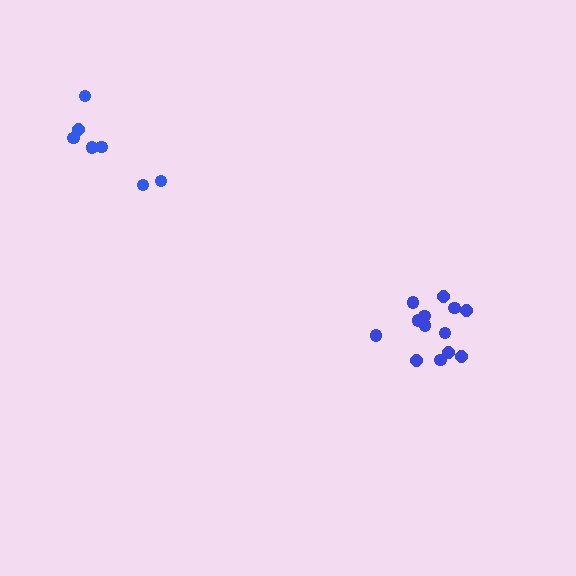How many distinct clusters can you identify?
There are 2 distinct clusters.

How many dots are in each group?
Group 1: 7 dots, Group 2: 13 dots (20 total).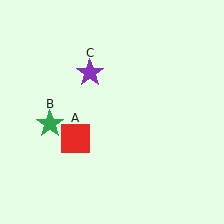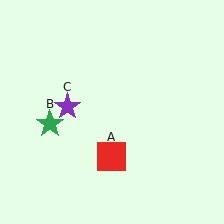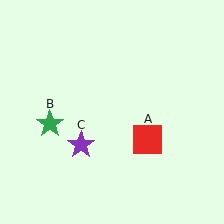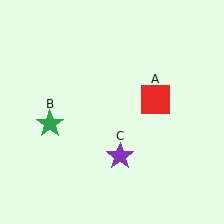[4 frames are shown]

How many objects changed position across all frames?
2 objects changed position: red square (object A), purple star (object C).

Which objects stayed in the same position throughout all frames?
Green star (object B) remained stationary.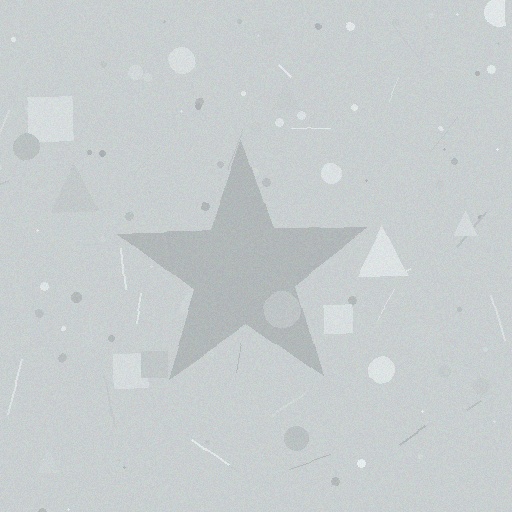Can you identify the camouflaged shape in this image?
The camouflaged shape is a star.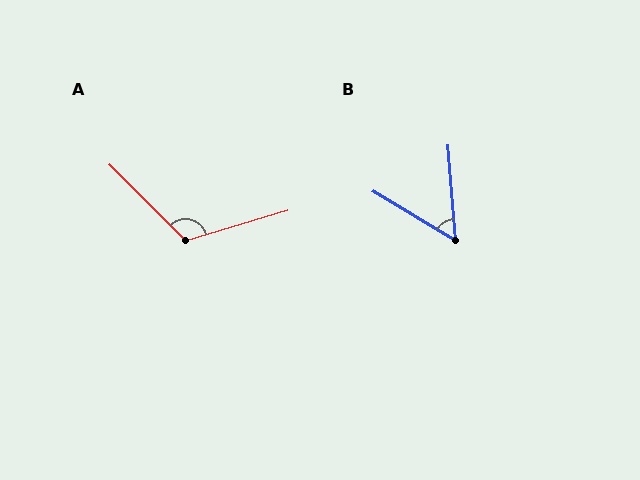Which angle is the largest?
A, at approximately 119 degrees.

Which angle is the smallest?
B, at approximately 54 degrees.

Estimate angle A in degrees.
Approximately 119 degrees.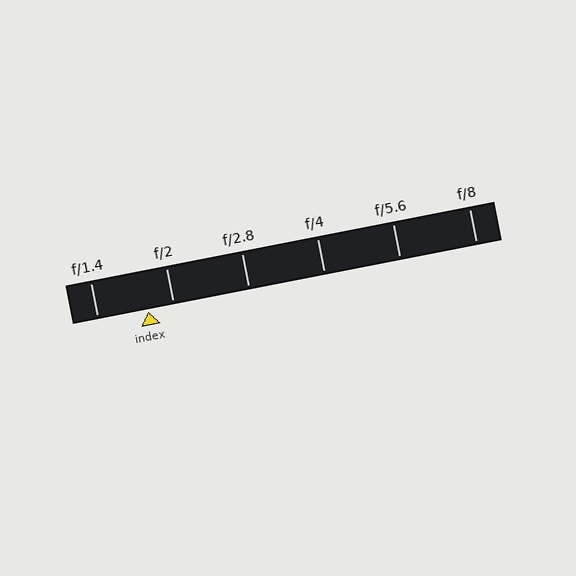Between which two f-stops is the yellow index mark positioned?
The index mark is between f/1.4 and f/2.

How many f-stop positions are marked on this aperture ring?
There are 6 f-stop positions marked.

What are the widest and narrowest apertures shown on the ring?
The widest aperture shown is f/1.4 and the narrowest is f/8.